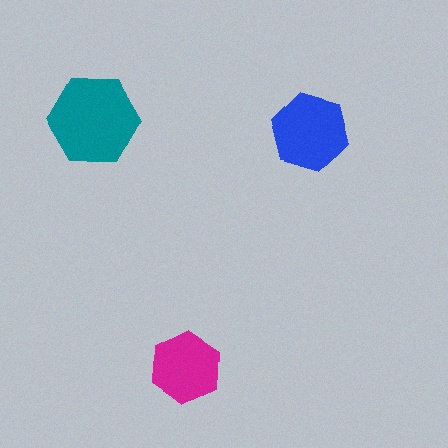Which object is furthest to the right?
The blue hexagon is rightmost.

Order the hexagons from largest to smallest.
the teal one, the blue one, the magenta one.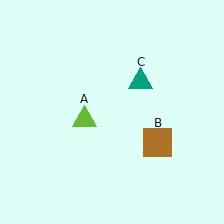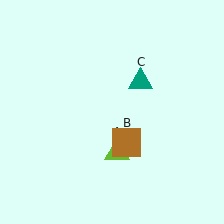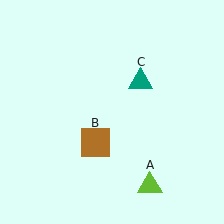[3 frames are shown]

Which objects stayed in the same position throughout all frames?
Teal triangle (object C) remained stationary.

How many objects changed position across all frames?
2 objects changed position: lime triangle (object A), brown square (object B).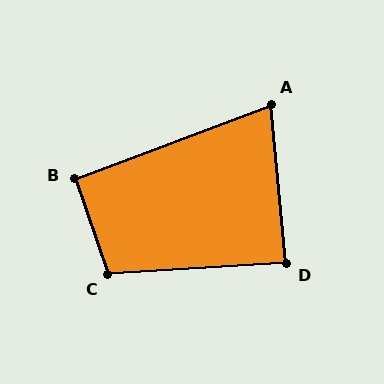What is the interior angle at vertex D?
Approximately 88 degrees (approximately right).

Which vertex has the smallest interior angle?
A, at approximately 75 degrees.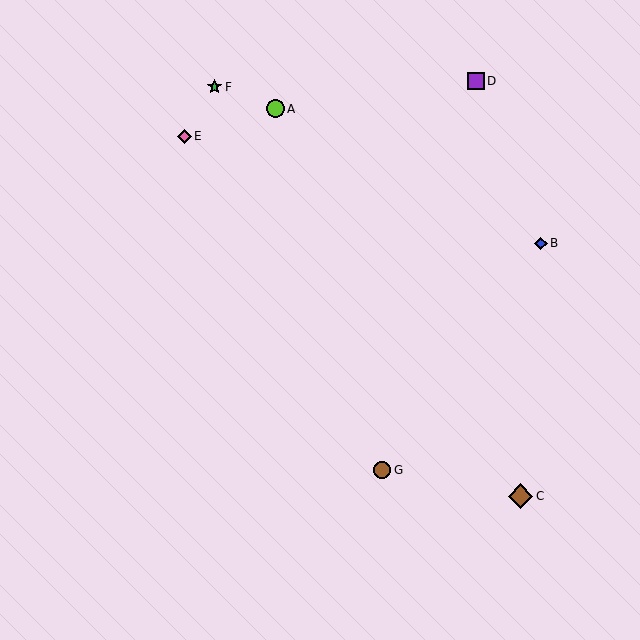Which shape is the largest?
The brown diamond (labeled C) is the largest.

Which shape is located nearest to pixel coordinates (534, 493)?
The brown diamond (labeled C) at (520, 496) is nearest to that location.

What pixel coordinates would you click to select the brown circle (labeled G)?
Click at (382, 470) to select the brown circle G.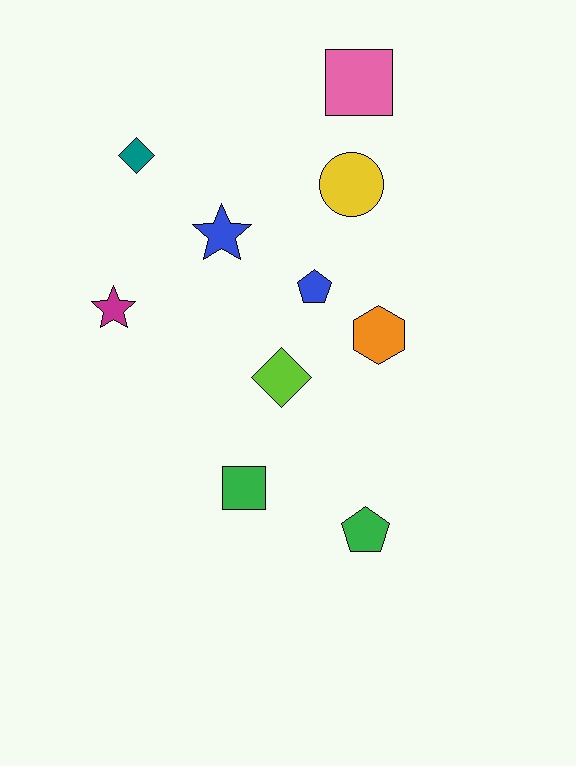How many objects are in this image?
There are 10 objects.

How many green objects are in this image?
There are 2 green objects.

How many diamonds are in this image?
There are 2 diamonds.